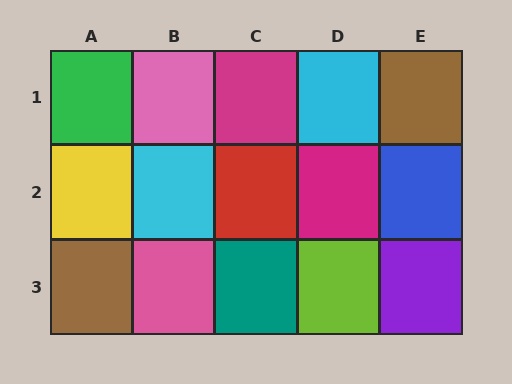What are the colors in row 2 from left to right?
Yellow, cyan, red, magenta, blue.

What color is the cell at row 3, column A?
Brown.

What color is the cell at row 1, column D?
Cyan.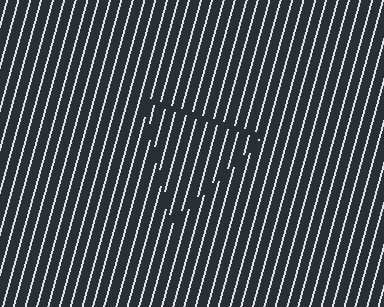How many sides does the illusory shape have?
3 sides — the line-ends trace a triangle.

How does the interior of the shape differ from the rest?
The interior of the shape contains the same grating, shifted by half a period — the contour is defined by the phase discontinuity where line-ends from the inner and outer gratings abut.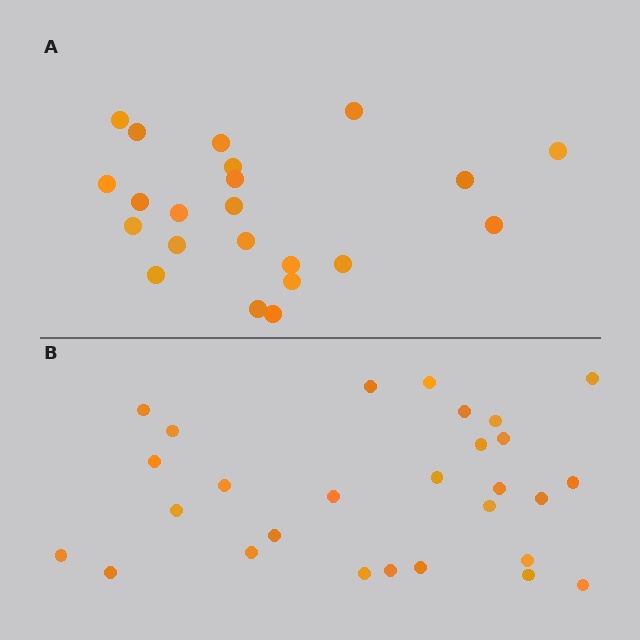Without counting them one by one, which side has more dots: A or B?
Region B (the bottom region) has more dots.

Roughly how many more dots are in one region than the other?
Region B has about 6 more dots than region A.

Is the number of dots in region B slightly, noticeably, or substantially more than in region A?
Region B has noticeably more, but not dramatically so. The ratio is roughly 1.3 to 1.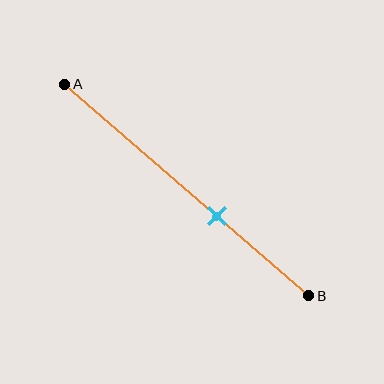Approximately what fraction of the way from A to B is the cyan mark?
The cyan mark is approximately 60% of the way from A to B.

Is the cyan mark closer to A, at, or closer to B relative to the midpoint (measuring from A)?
The cyan mark is closer to point B than the midpoint of segment AB.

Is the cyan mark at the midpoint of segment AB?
No, the mark is at about 60% from A, not at the 50% midpoint.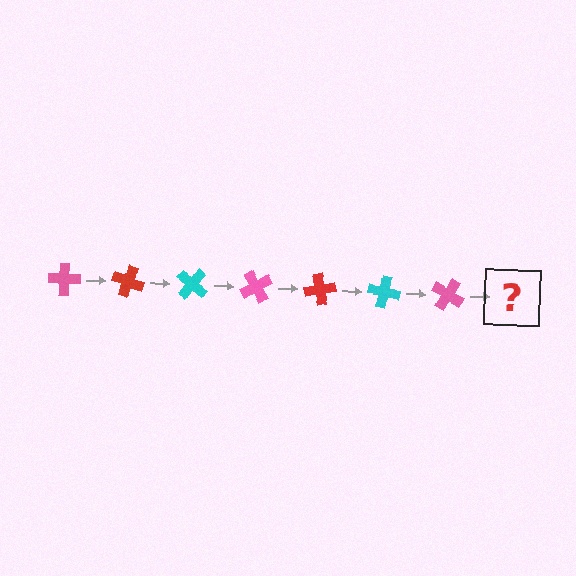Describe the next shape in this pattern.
It should be a red cross, rotated 140 degrees from the start.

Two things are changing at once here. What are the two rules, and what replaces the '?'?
The two rules are that it rotates 20 degrees each step and the color cycles through pink, red, and cyan. The '?' should be a red cross, rotated 140 degrees from the start.